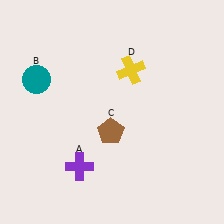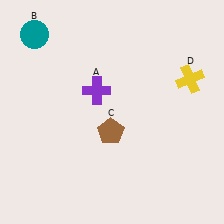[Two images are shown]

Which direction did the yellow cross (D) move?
The yellow cross (D) moved right.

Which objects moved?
The objects that moved are: the purple cross (A), the teal circle (B), the yellow cross (D).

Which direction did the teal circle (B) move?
The teal circle (B) moved up.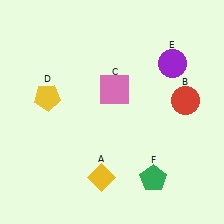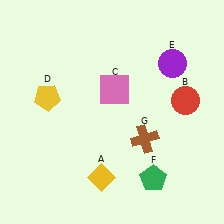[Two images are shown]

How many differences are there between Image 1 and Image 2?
There is 1 difference between the two images.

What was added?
A brown cross (G) was added in Image 2.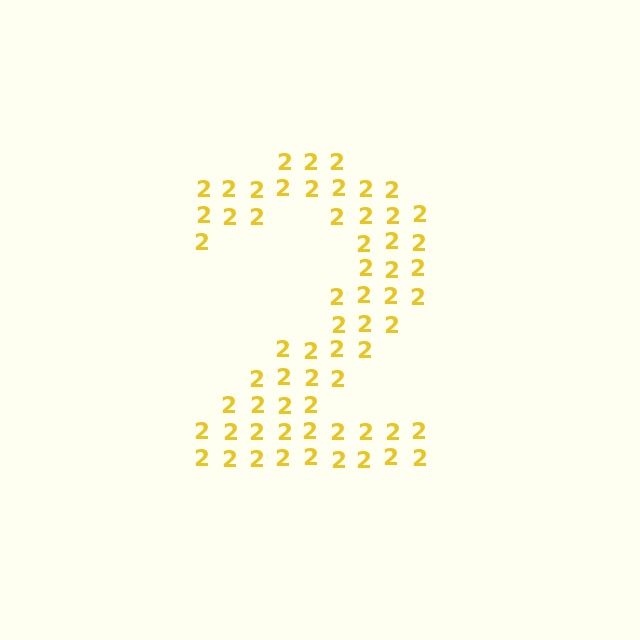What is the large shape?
The large shape is the digit 2.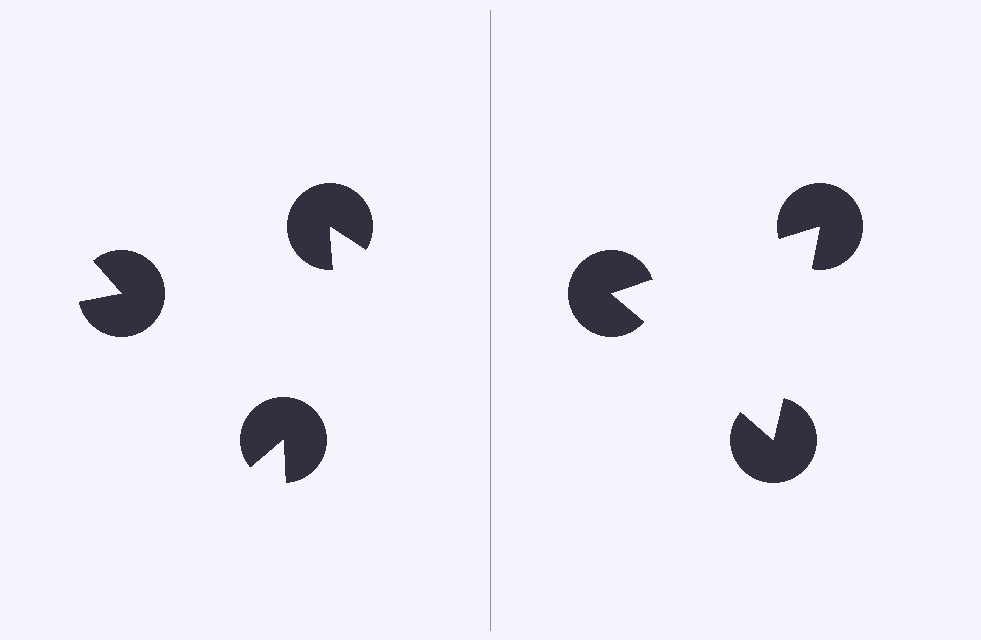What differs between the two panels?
The pac-man discs are positioned identically on both sides; only the wedge orientations differ. On the right they align to a triangle; on the left they are misaligned.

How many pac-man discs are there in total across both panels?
6 — 3 on each side.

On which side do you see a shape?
An illusory triangle appears on the right side. On the left side the wedge cuts are rotated, so no coherent shape forms.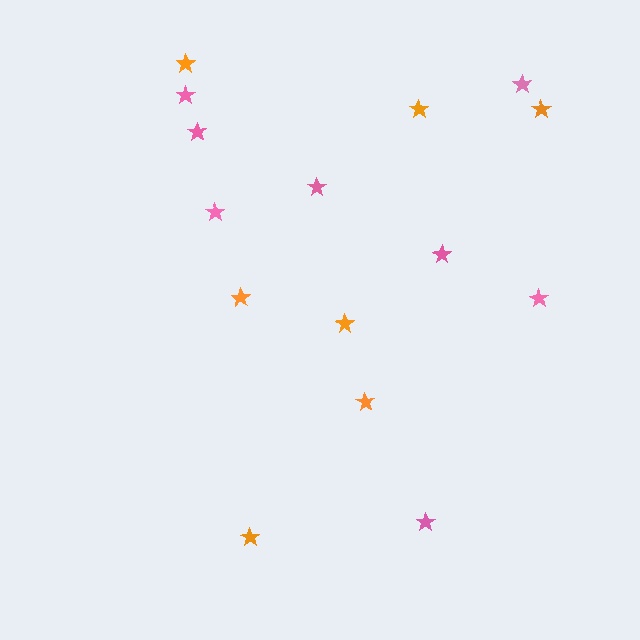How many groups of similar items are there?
There are 2 groups: one group of pink stars (8) and one group of orange stars (7).